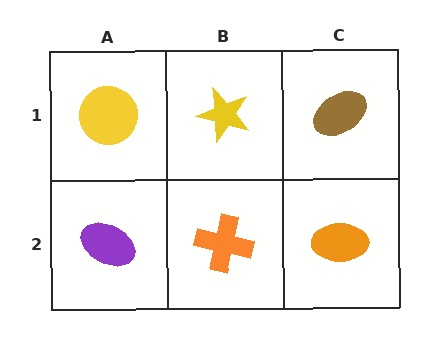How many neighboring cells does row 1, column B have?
3.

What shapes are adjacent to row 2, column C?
A brown ellipse (row 1, column C), an orange cross (row 2, column B).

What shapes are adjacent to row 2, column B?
A yellow star (row 1, column B), a purple ellipse (row 2, column A), an orange ellipse (row 2, column C).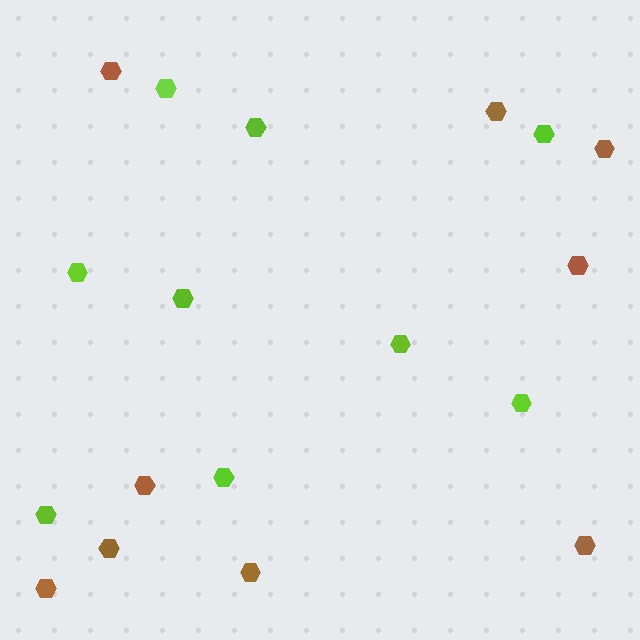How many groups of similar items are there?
There are 2 groups: one group of brown hexagons (9) and one group of lime hexagons (9).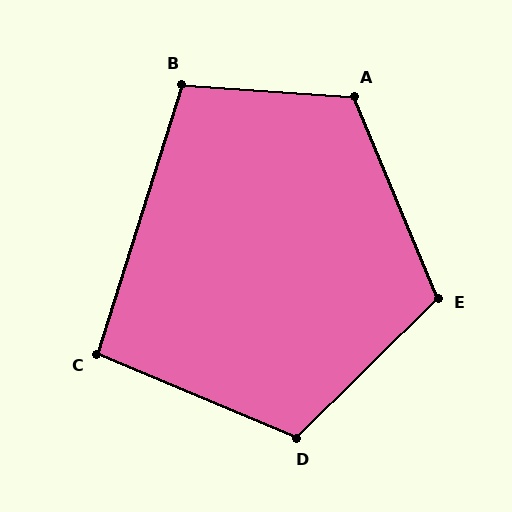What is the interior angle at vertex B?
Approximately 103 degrees (obtuse).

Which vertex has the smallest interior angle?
C, at approximately 95 degrees.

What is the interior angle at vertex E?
Approximately 112 degrees (obtuse).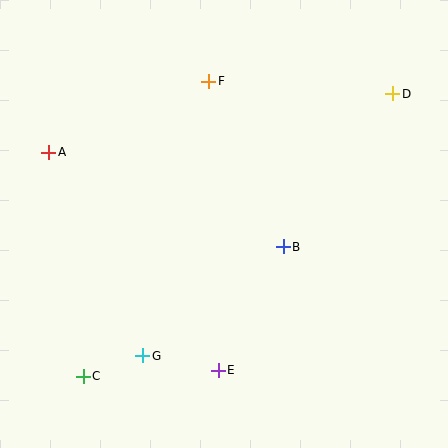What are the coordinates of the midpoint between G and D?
The midpoint between G and D is at (268, 225).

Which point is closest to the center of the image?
Point B at (283, 247) is closest to the center.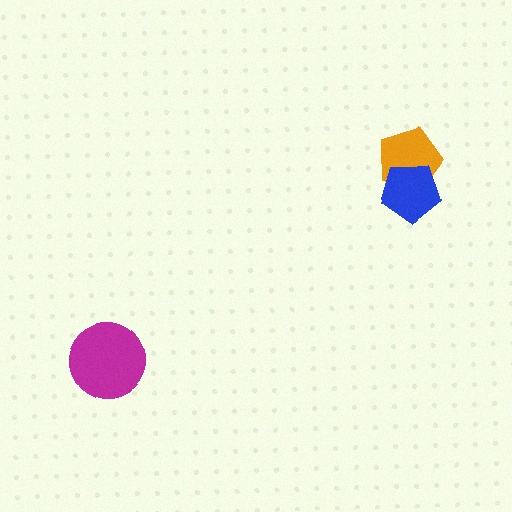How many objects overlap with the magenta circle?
0 objects overlap with the magenta circle.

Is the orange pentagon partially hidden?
Yes, it is partially covered by another shape.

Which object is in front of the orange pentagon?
The blue pentagon is in front of the orange pentagon.